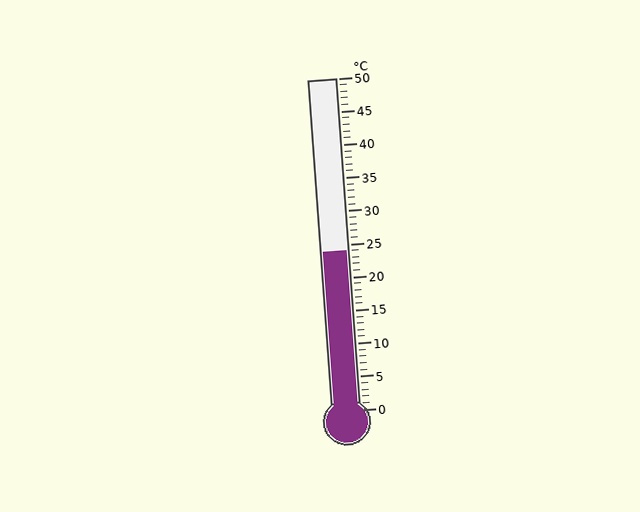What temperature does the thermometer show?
The thermometer shows approximately 24°C.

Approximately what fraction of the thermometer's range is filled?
The thermometer is filled to approximately 50% of its range.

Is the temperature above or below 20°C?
The temperature is above 20°C.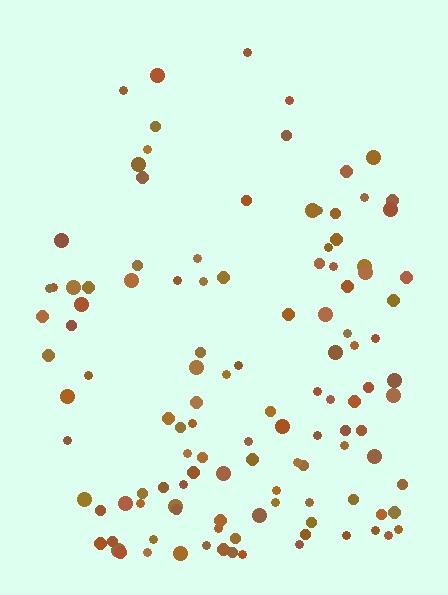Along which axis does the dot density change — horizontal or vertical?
Vertical.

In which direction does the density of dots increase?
From top to bottom, with the bottom side densest.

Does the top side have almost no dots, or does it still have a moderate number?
Still a moderate number, just noticeably fewer than the bottom.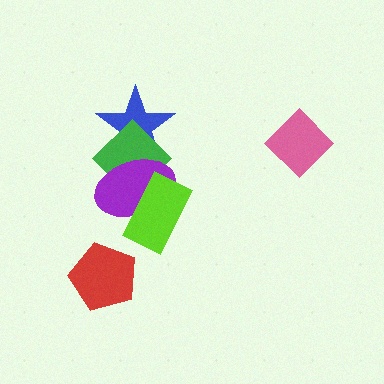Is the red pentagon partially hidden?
No, no other shape covers it.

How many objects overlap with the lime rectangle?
2 objects overlap with the lime rectangle.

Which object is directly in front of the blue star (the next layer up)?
The green diamond is directly in front of the blue star.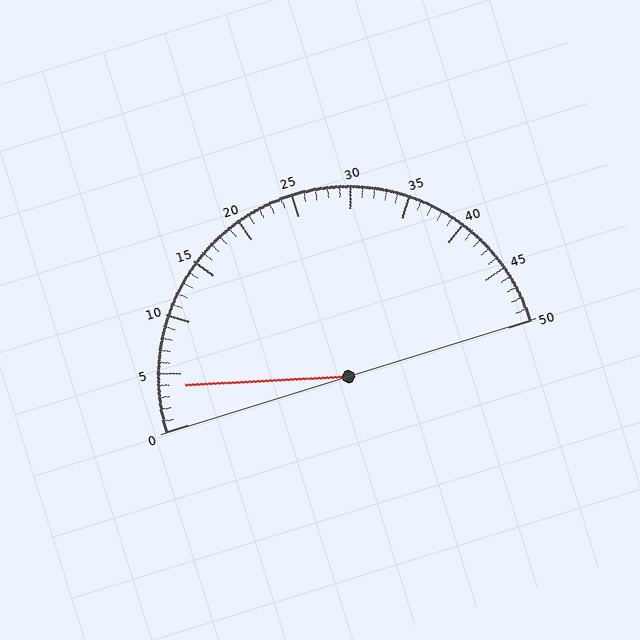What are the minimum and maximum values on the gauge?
The gauge ranges from 0 to 50.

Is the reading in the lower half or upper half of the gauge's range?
The reading is in the lower half of the range (0 to 50).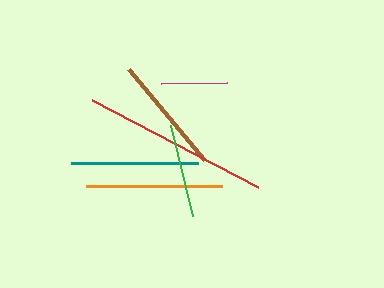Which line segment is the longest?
The red line is the longest at approximately 188 pixels.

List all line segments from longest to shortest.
From longest to shortest: red, orange, teal, brown, green, magenta.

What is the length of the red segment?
The red segment is approximately 188 pixels long.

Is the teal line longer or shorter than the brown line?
The teal line is longer than the brown line.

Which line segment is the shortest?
The magenta line is the shortest at approximately 66 pixels.